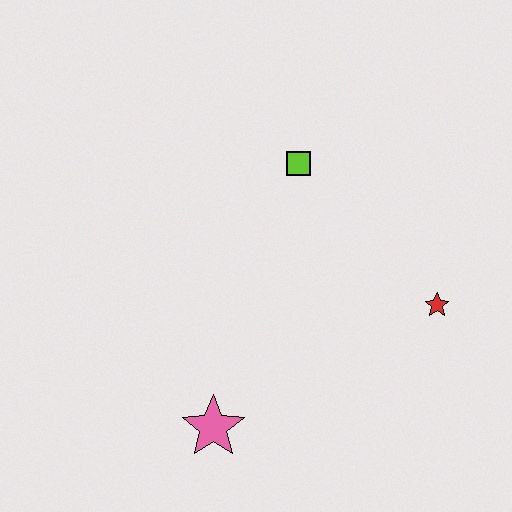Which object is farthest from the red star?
The pink star is farthest from the red star.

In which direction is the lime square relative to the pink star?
The lime square is above the pink star.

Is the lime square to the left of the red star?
Yes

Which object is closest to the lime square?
The red star is closest to the lime square.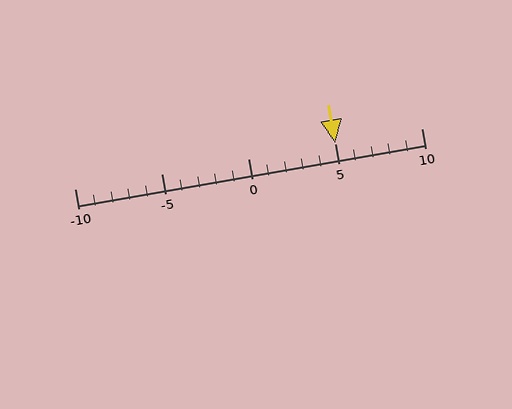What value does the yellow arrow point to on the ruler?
The yellow arrow points to approximately 5.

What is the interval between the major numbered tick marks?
The major tick marks are spaced 5 units apart.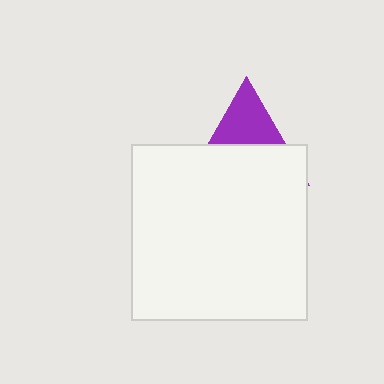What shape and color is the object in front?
The object in front is a white square.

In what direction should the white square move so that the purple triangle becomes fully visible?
The white square should move down. That is the shortest direction to clear the overlap and leave the purple triangle fully visible.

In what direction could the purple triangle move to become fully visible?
The purple triangle could move up. That would shift it out from behind the white square entirely.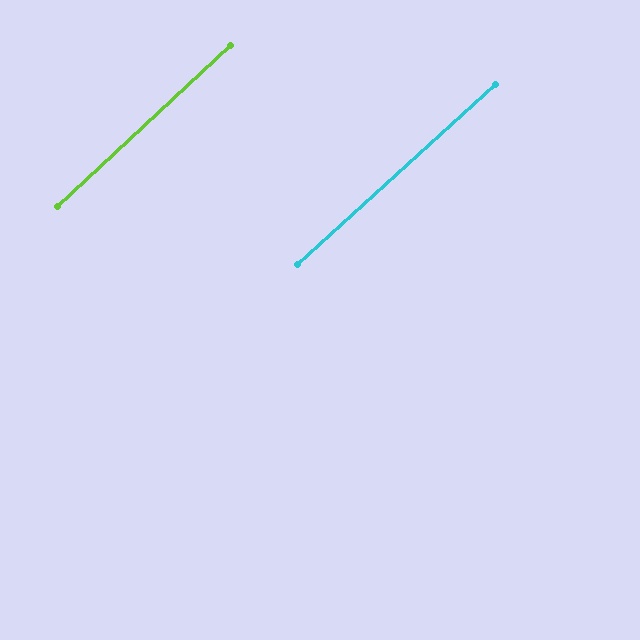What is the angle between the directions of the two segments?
Approximately 1 degree.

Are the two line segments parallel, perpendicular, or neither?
Parallel — their directions differ by only 0.9°.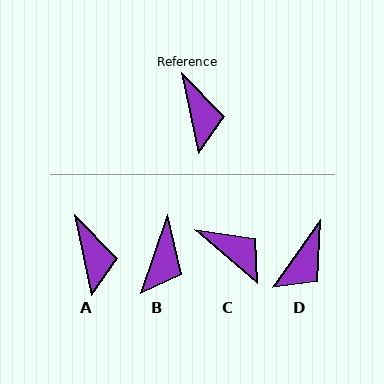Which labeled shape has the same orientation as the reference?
A.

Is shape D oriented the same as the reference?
No, it is off by about 47 degrees.